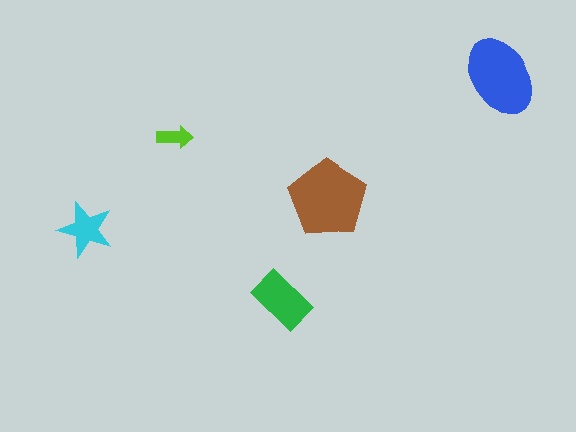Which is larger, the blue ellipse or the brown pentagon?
The brown pentagon.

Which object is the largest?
The brown pentagon.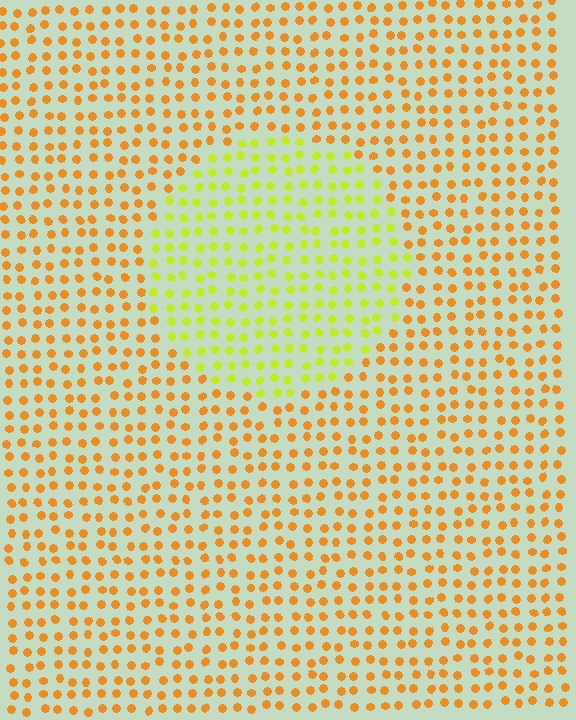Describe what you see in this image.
The image is filled with small orange elements in a uniform arrangement. A circle-shaped region is visible where the elements are tinted to a slightly different hue, forming a subtle color boundary.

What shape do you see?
I see a circle.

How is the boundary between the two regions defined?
The boundary is defined purely by a slight shift in hue (about 42 degrees). Spacing, size, and orientation are identical on both sides.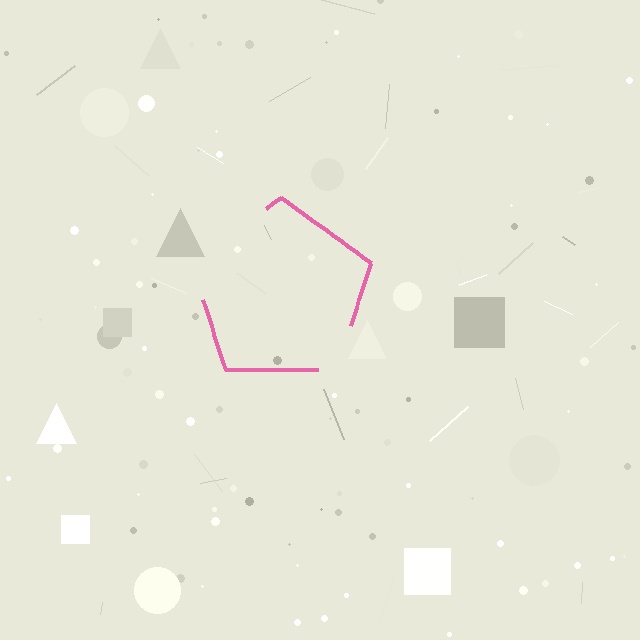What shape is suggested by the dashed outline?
The dashed outline suggests a pentagon.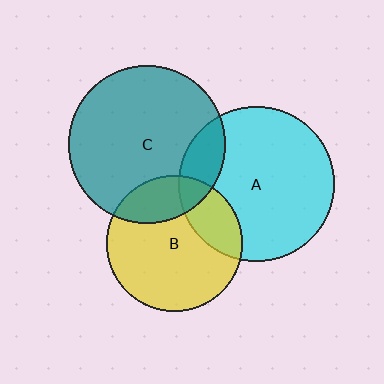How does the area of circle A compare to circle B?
Approximately 1.3 times.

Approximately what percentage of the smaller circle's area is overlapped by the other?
Approximately 20%.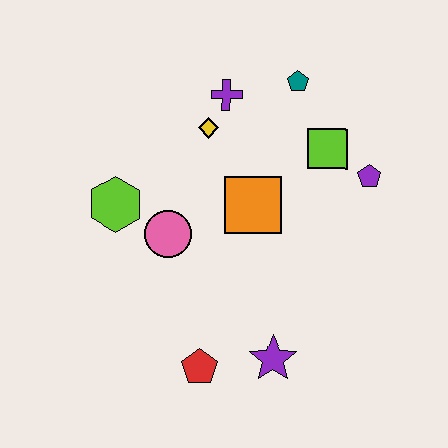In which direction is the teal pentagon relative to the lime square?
The teal pentagon is above the lime square.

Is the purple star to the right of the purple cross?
Yes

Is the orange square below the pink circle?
No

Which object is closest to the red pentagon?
The purple star is closest to the red pentagon.